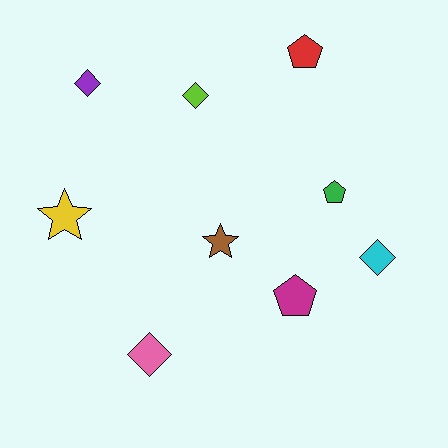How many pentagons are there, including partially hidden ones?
There are 3 pentagons.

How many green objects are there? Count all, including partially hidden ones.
There is 1 green object.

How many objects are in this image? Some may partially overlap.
There are 9 objects.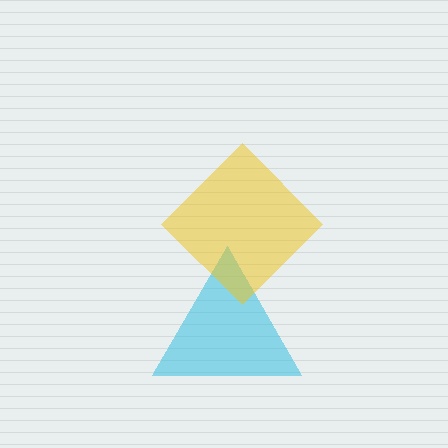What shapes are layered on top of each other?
The layered shapes are: a cyan triangle, a yellow diamond.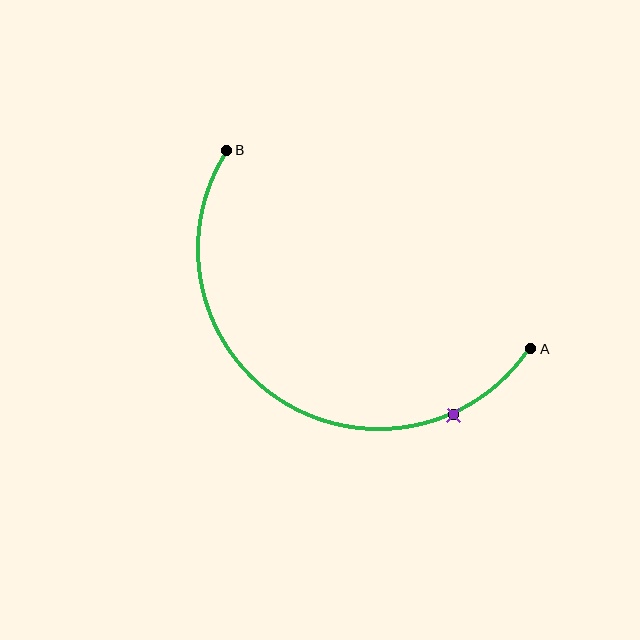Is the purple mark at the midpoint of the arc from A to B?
No. The purple mark lies on the arc but is closer to endpoint A. The arc midpoint would be at the point on the curve equidistant along the arc from both A and B.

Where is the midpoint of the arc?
The arc midpoint is the point on the curve farthest from the straight line joining A and B. It sits below that line.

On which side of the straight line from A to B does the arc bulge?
The arc bulges below the straight line connecting A and B.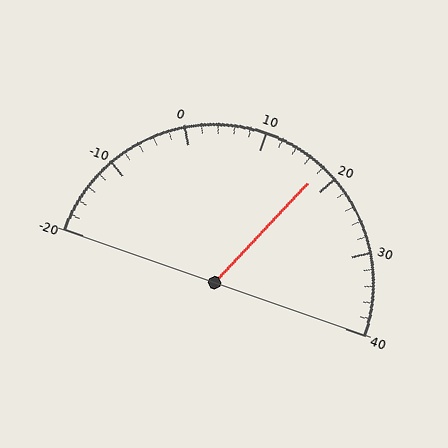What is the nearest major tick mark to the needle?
The nearest major tick mark is 20.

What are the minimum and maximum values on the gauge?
The gauge ranges from -20 to 40.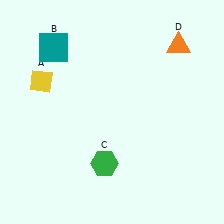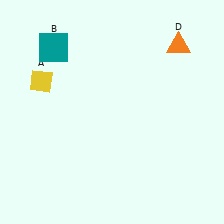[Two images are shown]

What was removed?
The green hexagon (C) was removed in Image 2.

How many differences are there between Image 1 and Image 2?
There is 1 difference between the two images.